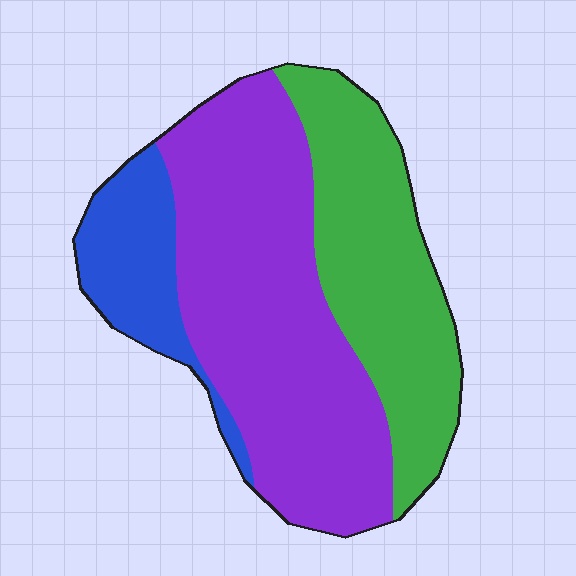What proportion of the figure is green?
Green takes up about one third (1/3) of the figure.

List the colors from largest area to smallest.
From largest to smallest: purple, green, blue.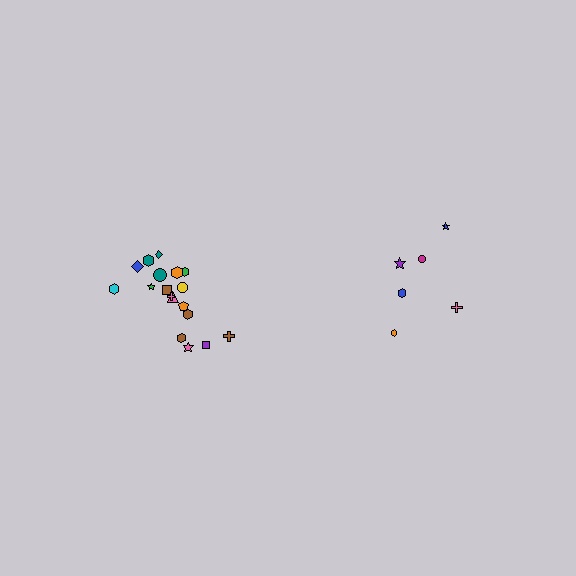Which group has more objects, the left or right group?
The left group.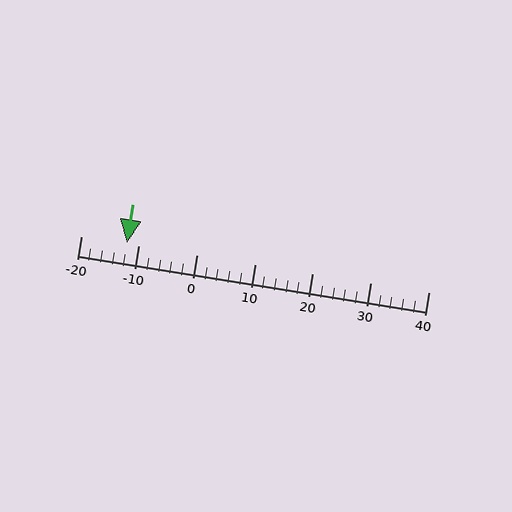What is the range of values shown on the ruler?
The ruler shows values from -20 to 40.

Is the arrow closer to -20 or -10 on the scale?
The arrow is closer to -10.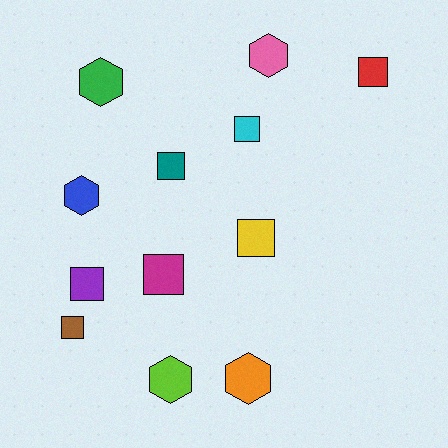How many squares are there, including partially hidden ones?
There are 7 squares.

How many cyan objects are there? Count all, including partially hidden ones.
There is 1 cyan object.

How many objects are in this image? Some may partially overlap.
There are 12 objects.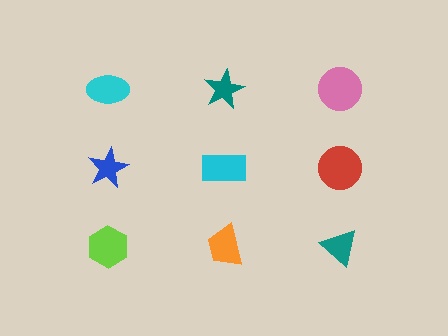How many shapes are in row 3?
3 shapes.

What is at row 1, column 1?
A cyan ellipse.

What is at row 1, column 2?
A teal star.